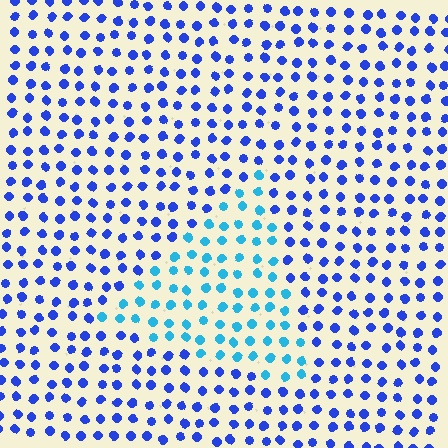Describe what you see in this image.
The image is filled with small blue elements in a uniform arrangement. A triangle-shaped region is visible where the elements are tinted to a slightly different hue, forming a subtle color boundary.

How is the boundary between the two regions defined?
The boundary is defined purely by a slight shift in hue (about 38 degrees). Spacing, size, and orientation are identical on both sides.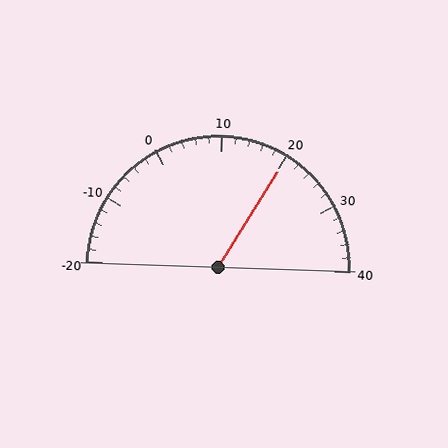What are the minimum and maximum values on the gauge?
The gauge ranges from -20 to 40.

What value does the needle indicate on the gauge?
The needle indicates approximately 20.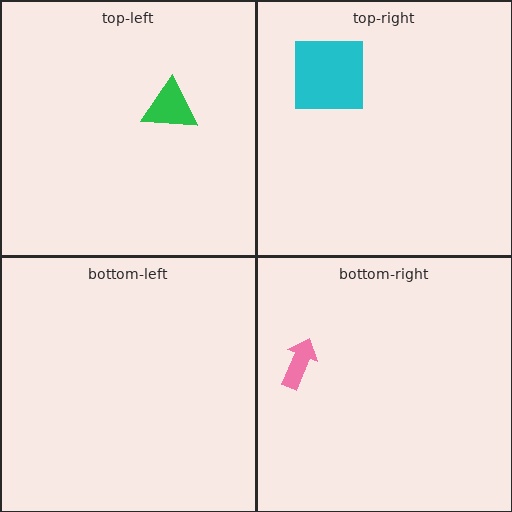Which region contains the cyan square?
The top-right region.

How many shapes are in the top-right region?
1.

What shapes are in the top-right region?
The cyan square.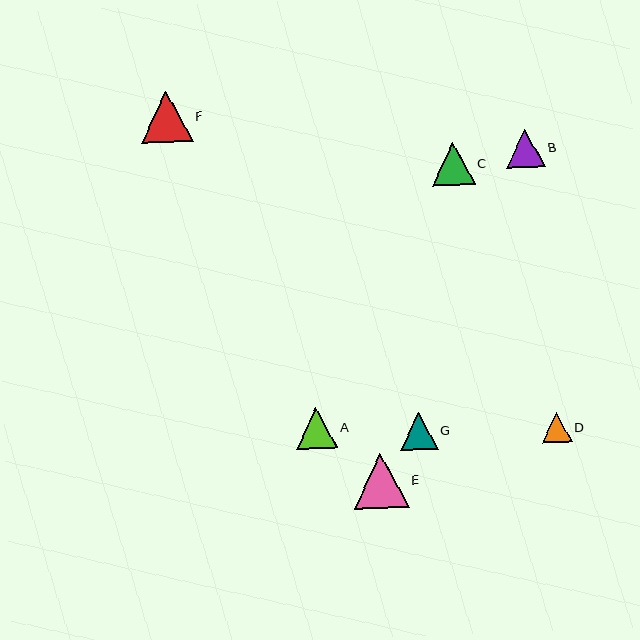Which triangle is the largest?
Triangle E is the largest with a size of approximately 55 pixels.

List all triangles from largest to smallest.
From largest to smallest: E, F, C, A, B, G, D.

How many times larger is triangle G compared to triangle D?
Triangle G is approximately 1.3 times the size of triangle D.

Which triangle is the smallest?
Triangle D is the smallest with a size of approximately 30 pixels.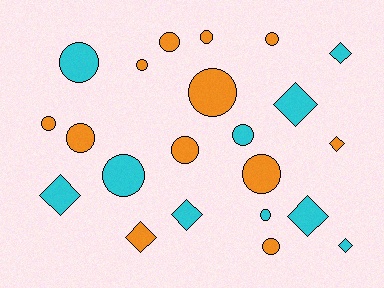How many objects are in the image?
There are 22 objects.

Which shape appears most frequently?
Circle, with 14 objects.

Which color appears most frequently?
Orange, with 12 objects.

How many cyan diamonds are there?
There are 6 cyan diamonds.